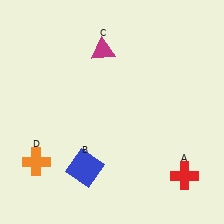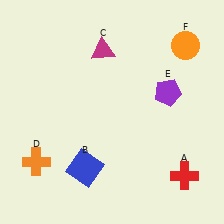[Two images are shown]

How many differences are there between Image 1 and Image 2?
There are 2 differences between the two images.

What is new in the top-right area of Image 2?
An orange circle (F) was added in the top-right area of Image 2.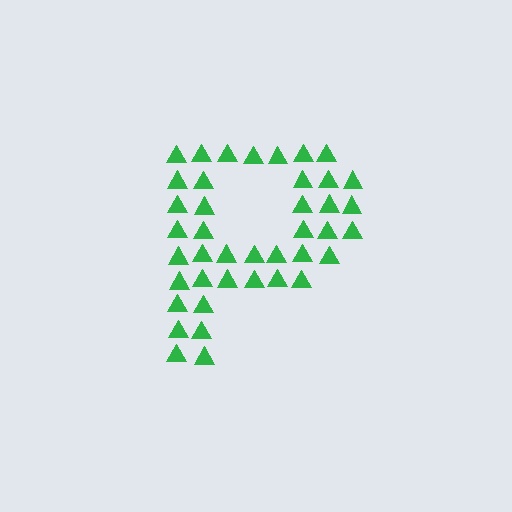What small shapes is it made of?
It is made of small triangles.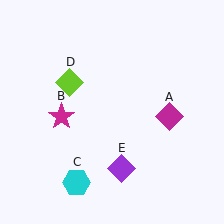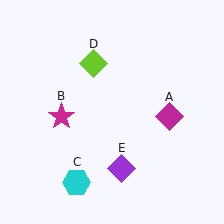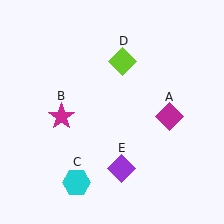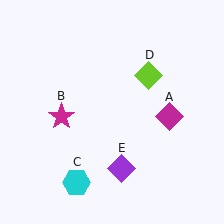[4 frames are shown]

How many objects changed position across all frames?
1 object changed position: lime diamond (object D).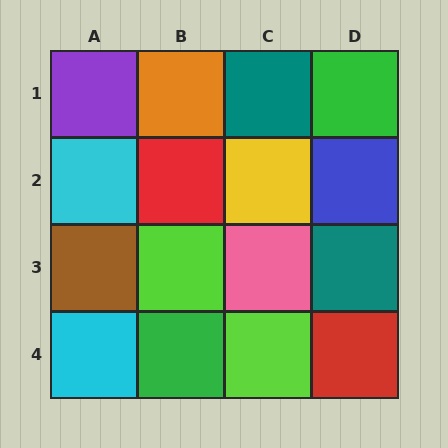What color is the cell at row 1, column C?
Teal.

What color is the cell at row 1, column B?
Orange.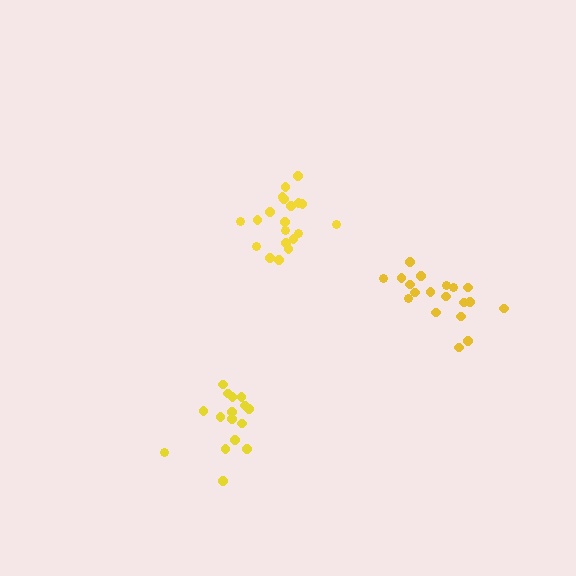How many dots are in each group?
Group 1: 20 dots, Group 2: 16 dots, Group 3: 19 dots (55 total).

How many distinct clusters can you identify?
There are 3 distinct clusters.